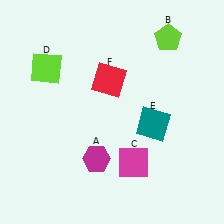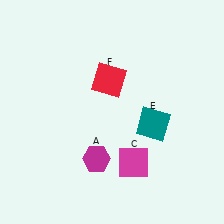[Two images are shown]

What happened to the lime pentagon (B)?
The lime pentagon (B) was removed in Image 2. It was in the top-right area of Image 1.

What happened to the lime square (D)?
The lime square (D) was removed in Image 2. It was in the top-left area of Image 1.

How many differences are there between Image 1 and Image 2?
There are 2 differences between the two images.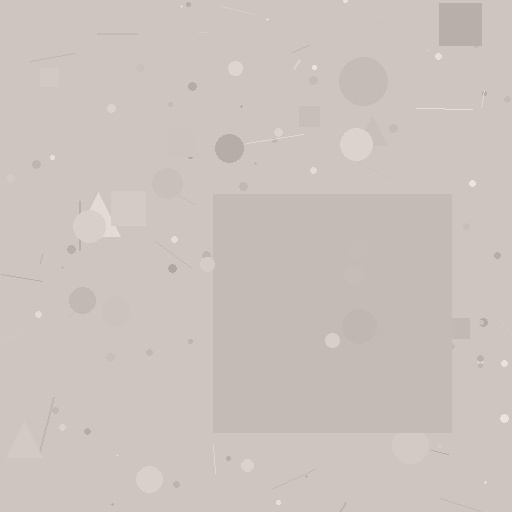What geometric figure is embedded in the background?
A square is embedded in the background.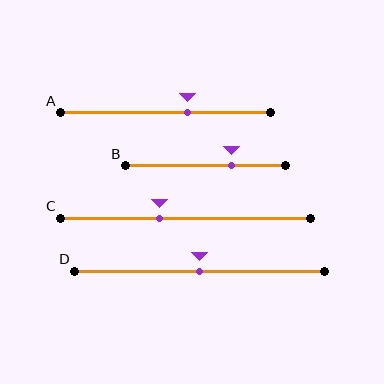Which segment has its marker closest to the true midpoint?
Segment D has its marker closest to the true midpoint.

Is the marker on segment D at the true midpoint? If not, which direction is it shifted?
Yes, the marker on segment D is at the true midpoint.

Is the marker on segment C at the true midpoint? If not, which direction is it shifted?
No, the marker on segment C is shifted to the left by about 11% of the segment length.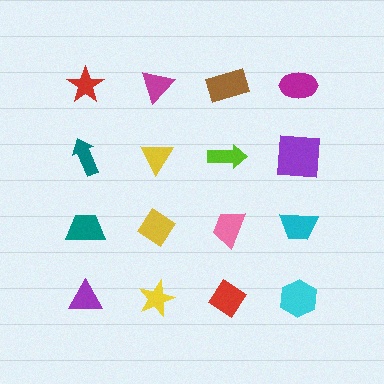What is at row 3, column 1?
A teal trapezoid.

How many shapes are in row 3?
4 shapes.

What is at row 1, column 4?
A magenta ellipse.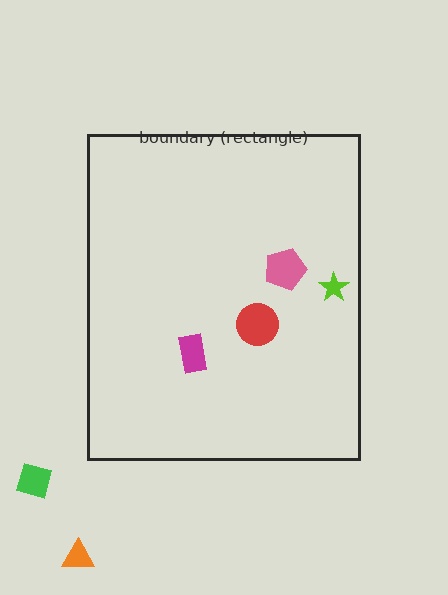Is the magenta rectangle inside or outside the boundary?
Inside.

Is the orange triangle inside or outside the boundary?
Outside.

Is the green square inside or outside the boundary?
Outside.